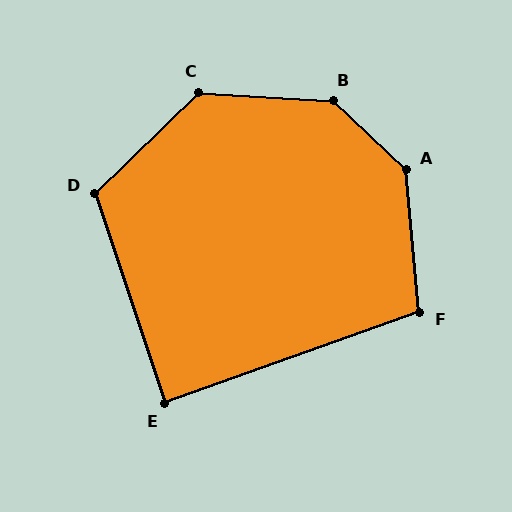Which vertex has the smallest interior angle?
E, at approximately 89 degrees.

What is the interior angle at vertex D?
Approximately 116 degrees (obtuse).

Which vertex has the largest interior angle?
B, at approximately 140 degrees.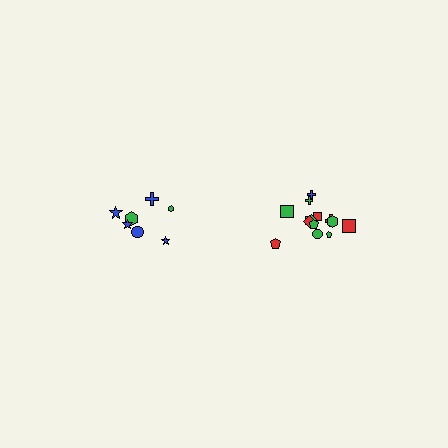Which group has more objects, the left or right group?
The right group.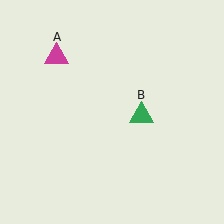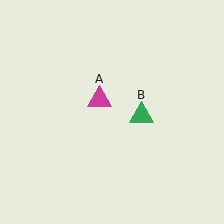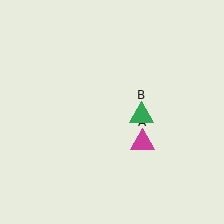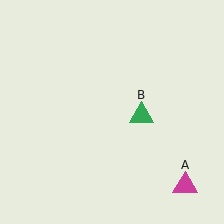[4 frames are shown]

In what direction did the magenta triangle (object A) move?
The magenta triangle (object A) moved down and to the right.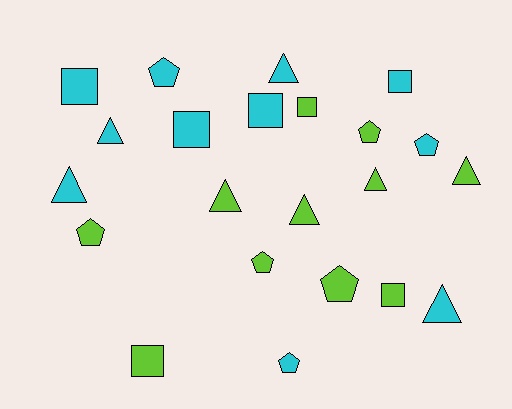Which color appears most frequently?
Cyan, with 11 objects.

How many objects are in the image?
There are 22 objects.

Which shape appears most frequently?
Triangle, with 8 objects.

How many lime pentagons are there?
There are 4 lime pentagons.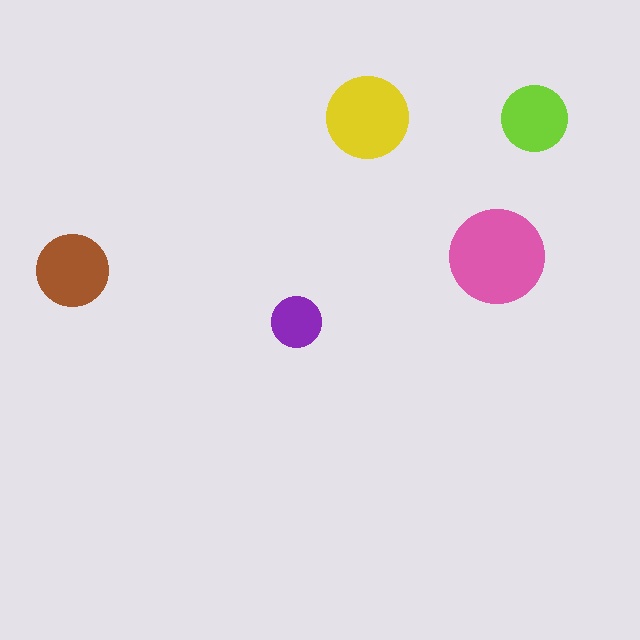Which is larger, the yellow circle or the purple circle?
The yellow one.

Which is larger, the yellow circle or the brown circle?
The yellow one.